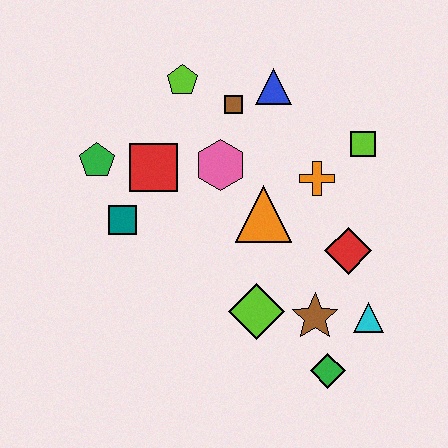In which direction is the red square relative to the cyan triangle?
The red square is to the left of the cyan triangle.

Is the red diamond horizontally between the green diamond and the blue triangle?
No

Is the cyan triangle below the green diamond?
No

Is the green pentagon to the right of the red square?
No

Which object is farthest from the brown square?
The green diamond is farthest from the brown square.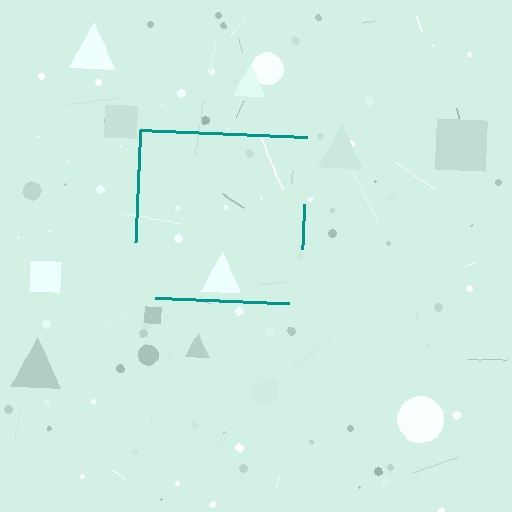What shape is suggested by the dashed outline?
The dashed outline suggests a square.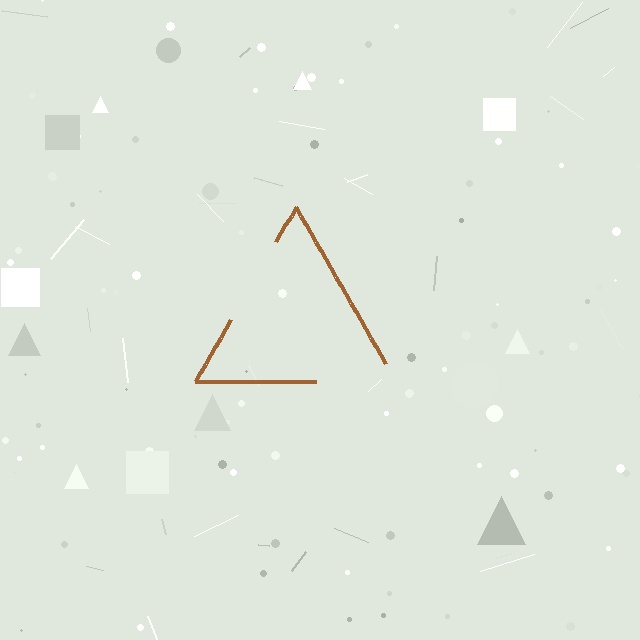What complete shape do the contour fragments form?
The contour fragments form a triangle.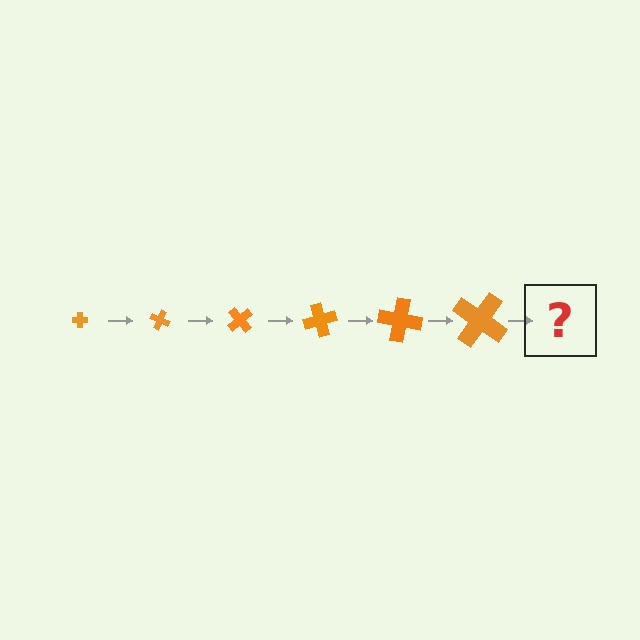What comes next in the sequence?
The next element should be a cross, larger than the previous one and rotated 150 degrees from the start.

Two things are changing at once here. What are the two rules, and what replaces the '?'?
The two rules are that the cross grows larger each step and it rotates 25 degrees each step. The '?' should be a cross, larger than the previous one and rotated 150 degrees from the start.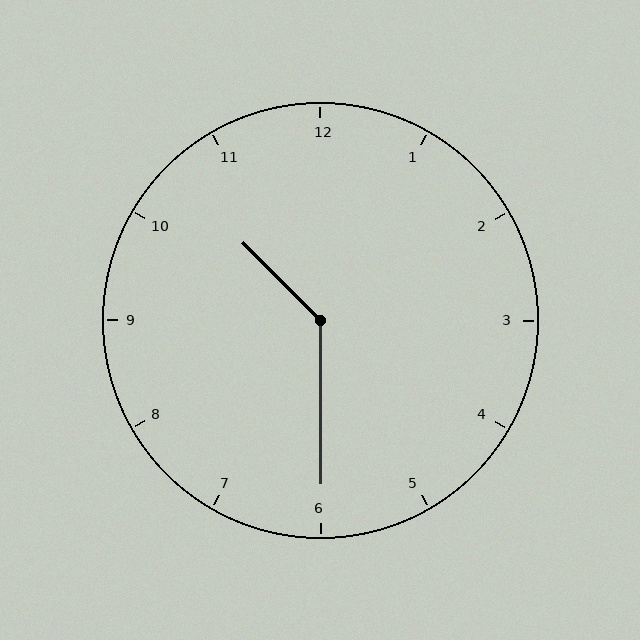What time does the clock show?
10:30.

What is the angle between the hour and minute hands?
Approximately 135 degrees.